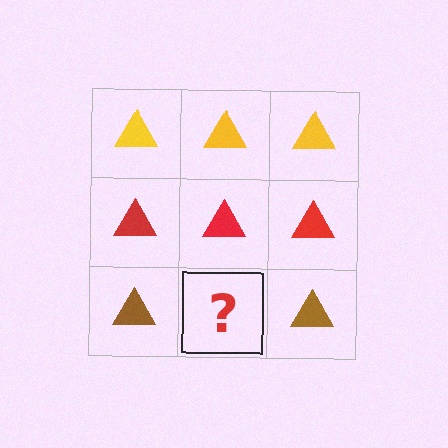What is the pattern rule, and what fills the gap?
The rule is that each row has a consistent color. The gap should be filled with a brown triangle.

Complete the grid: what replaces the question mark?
The question mark should be replaced with a brown triangle.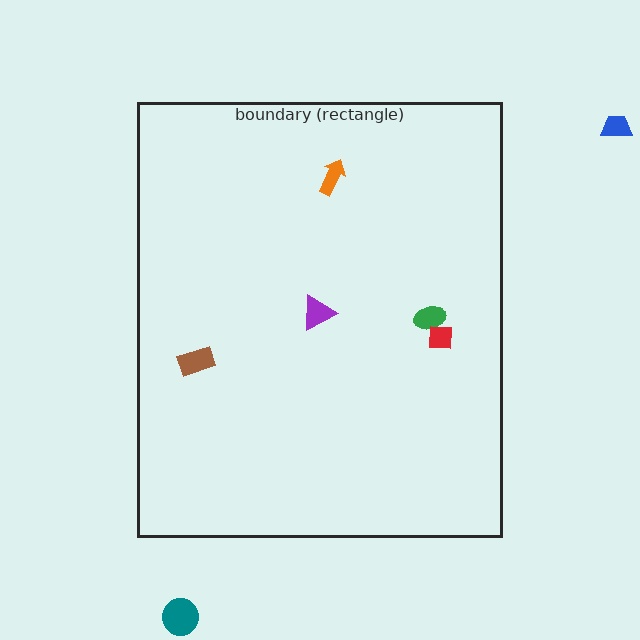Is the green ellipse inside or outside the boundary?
Inside.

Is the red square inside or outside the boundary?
Inside.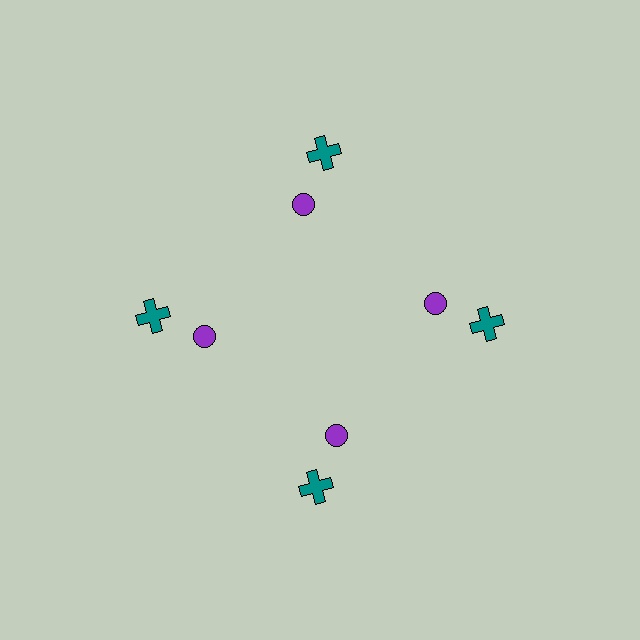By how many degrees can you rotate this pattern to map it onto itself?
The pattern maps onto itself every 90 degrees of rotation.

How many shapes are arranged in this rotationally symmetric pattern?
There are 8 shapes, arranged in 4 groups of 2.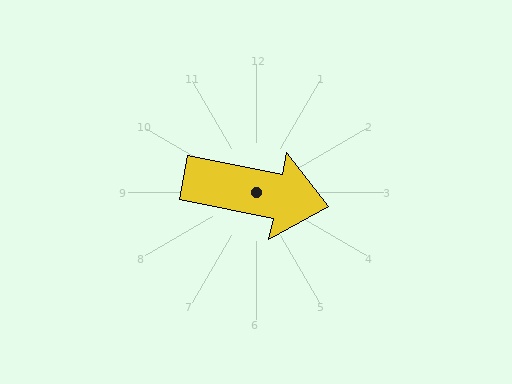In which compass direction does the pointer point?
East.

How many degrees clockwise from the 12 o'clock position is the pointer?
Approximately 101 degrees.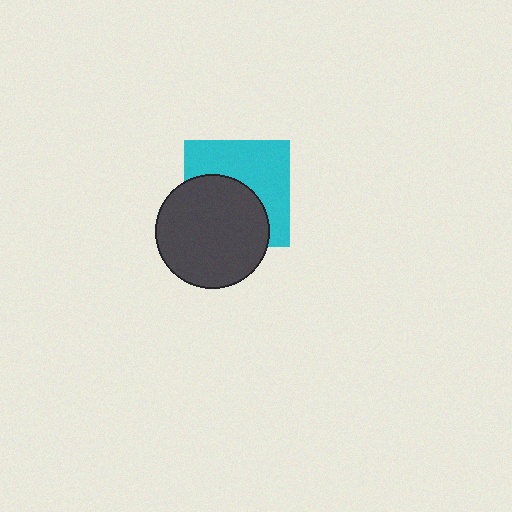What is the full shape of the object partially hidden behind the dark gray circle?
The partially hidden object is a cyan square.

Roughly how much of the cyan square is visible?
About half of it is visible (roughly 51%).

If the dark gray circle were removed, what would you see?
You would see the complete cyan square.